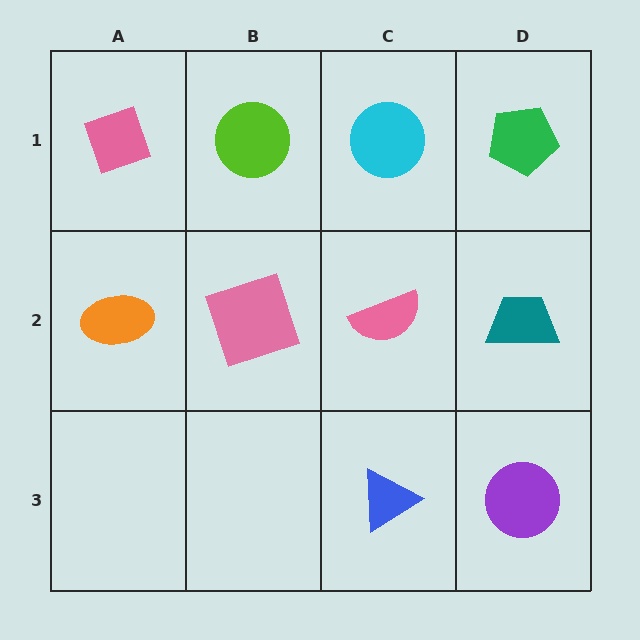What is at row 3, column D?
A purple circle.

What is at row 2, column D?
A teal trapezoid.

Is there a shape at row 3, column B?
No, that cell is empty.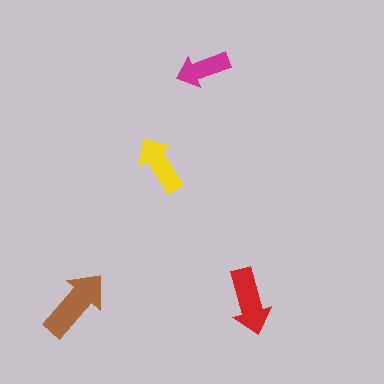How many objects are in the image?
There are 4 objects in the image.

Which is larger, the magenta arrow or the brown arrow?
The brown one.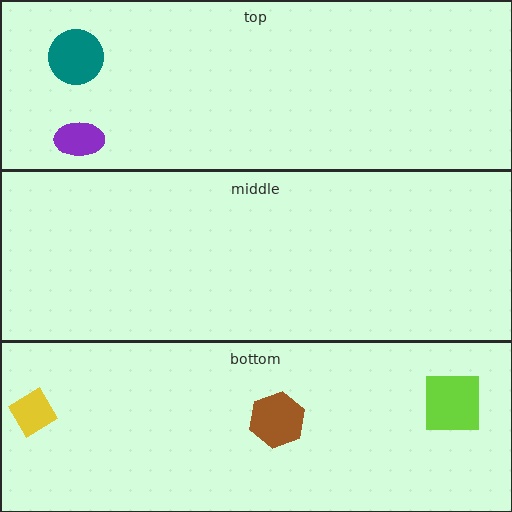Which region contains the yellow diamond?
The bottom region.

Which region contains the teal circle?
The top region.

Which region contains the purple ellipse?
The top region.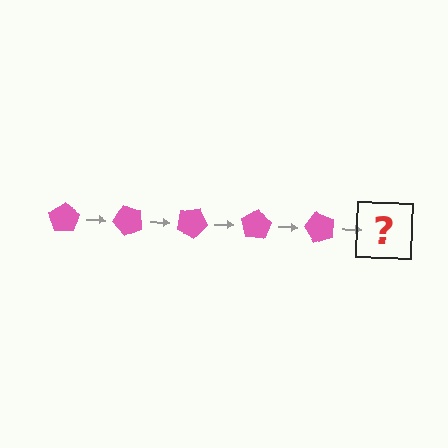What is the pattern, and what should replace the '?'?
The pattern is that the pentagon rotates 50 degrees each step. The '?' should be a pink pentagon rotated 250 degrees.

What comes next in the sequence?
The next element should be a pink pentagon rotated 250 degrees.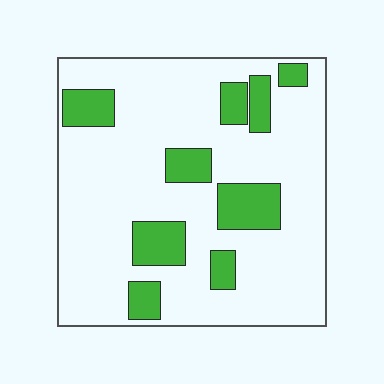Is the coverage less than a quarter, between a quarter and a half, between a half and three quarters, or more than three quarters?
Less than a quarter.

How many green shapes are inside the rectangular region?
9.